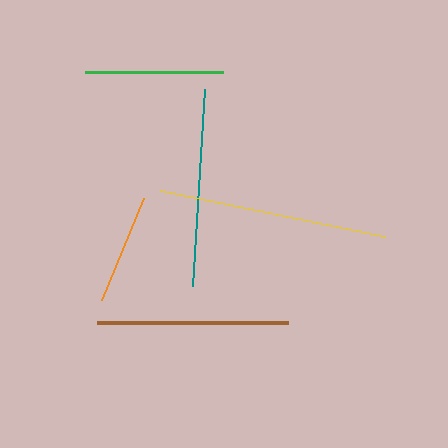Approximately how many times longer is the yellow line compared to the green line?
The yellow line is approximately 1.7 times the length of the green line.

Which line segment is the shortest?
The orange line is the shortest at approximately 111 pixels.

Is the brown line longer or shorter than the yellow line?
The yellow line is longer than the brown line.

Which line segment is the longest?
The yellow line is the longest at approximately 230 pixels.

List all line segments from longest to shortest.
From longest to shortest: yellow, teal, brown, green, orange.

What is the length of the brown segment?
The brown segment is approximately 191 pixels long.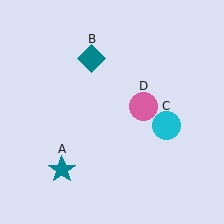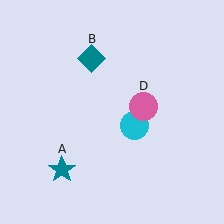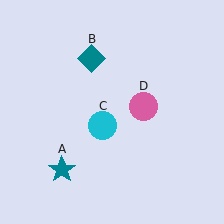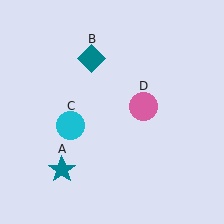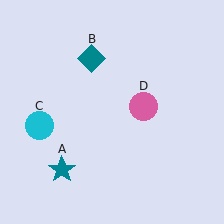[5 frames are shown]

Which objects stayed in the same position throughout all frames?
Teal star (object A) and teal diamond (object B) and pink circle (object D) remained stationary.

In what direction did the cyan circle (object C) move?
The cyan circle (object C) moved left.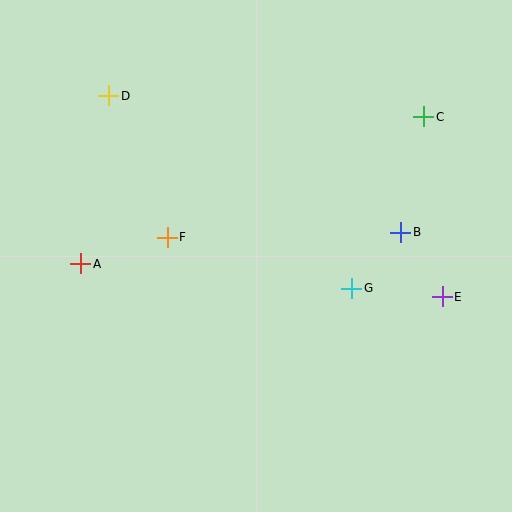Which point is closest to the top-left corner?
Point D is closest to the top-left corner.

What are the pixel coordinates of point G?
Point G is at (352, 288).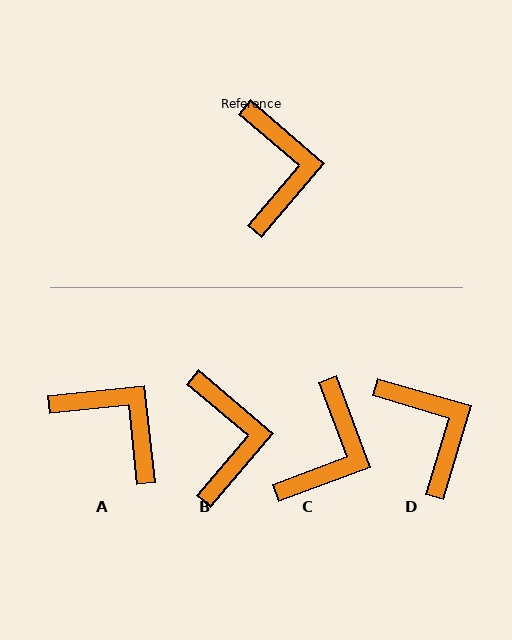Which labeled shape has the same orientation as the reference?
B.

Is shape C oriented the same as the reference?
No, it is off by about 29 degrees.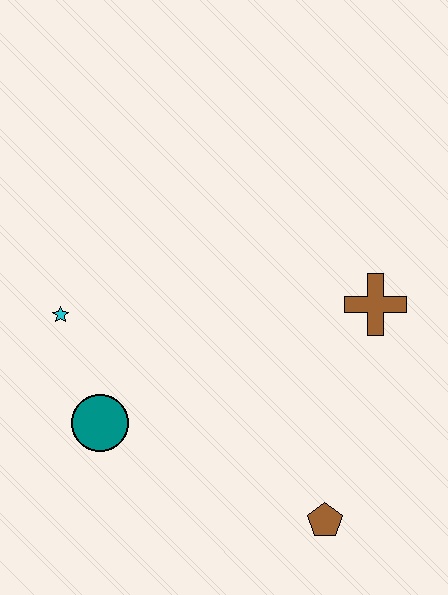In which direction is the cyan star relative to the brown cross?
The cyan star is to the left of the brown cross.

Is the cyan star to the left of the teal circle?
Yes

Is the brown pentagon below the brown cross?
Yes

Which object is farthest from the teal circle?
The brown cross is farthest from the teal circle.